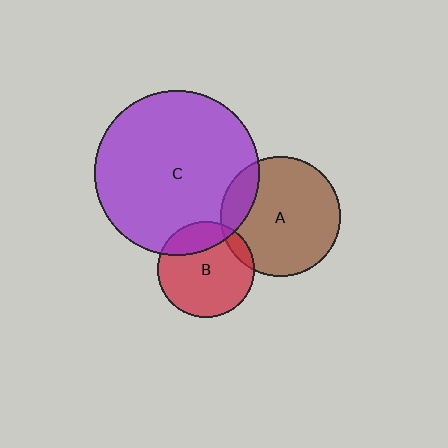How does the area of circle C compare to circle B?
Approximately 3.0 times.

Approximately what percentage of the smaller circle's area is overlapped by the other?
Approximately 25%.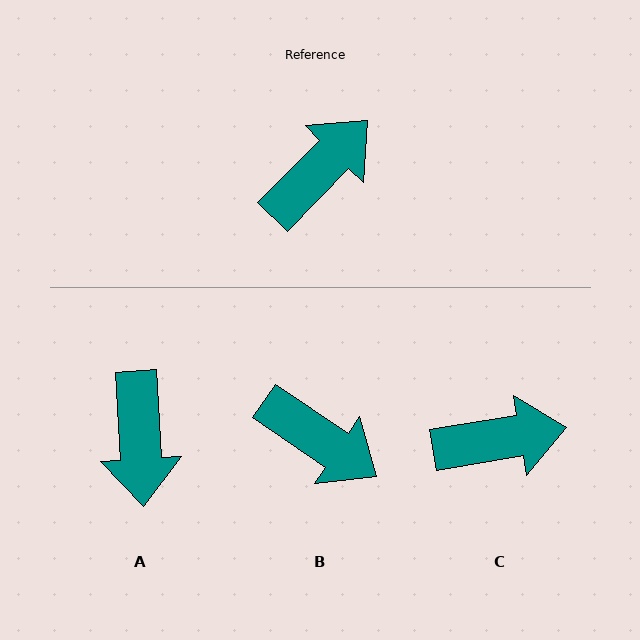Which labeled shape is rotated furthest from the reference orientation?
A, about 132 degrees away.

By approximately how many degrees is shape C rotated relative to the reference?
Approximately 36 degrees clockwise.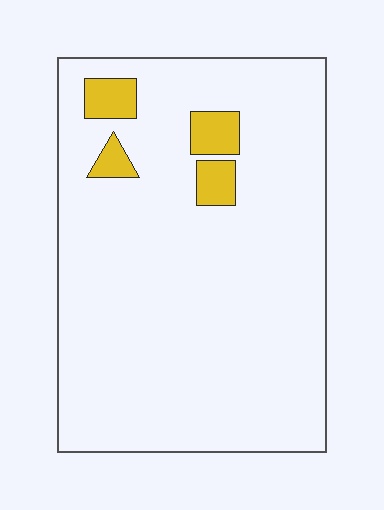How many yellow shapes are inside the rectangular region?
4.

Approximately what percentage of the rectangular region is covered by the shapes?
Approximately 5%.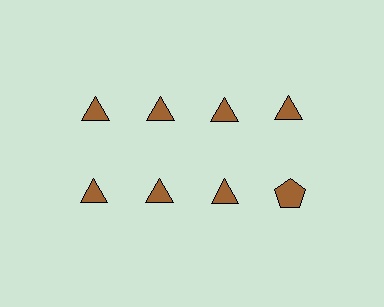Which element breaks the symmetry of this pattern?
The brown pentagon in the second row, second from right column breaks the symmetry. All other shapes are brown triangles.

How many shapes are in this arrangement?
There are 8 shapes arranged in a grid pattern.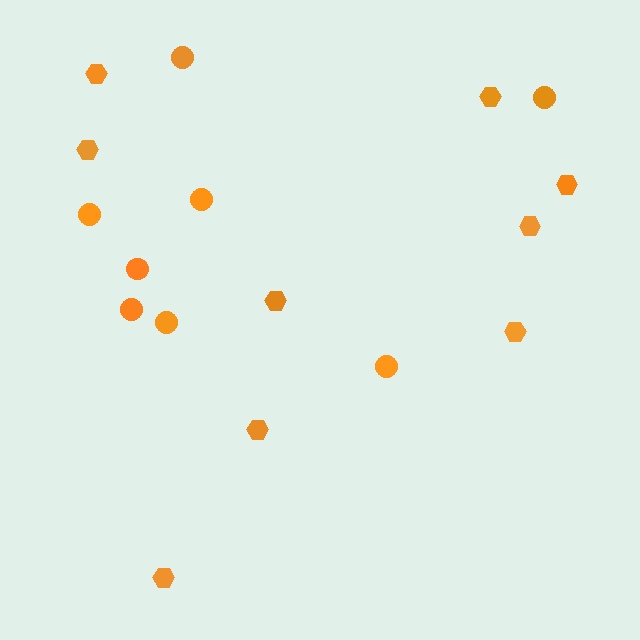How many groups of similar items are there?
There are 2 groups: one group of hexagons (9) and one group of circles (8).